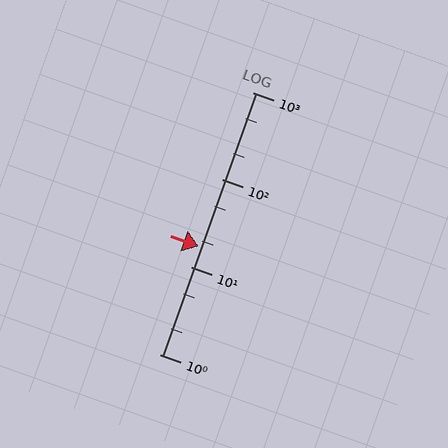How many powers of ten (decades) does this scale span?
The scale spans 3 decades, from 1 to 1000.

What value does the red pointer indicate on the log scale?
The pointer indicates approximately 17.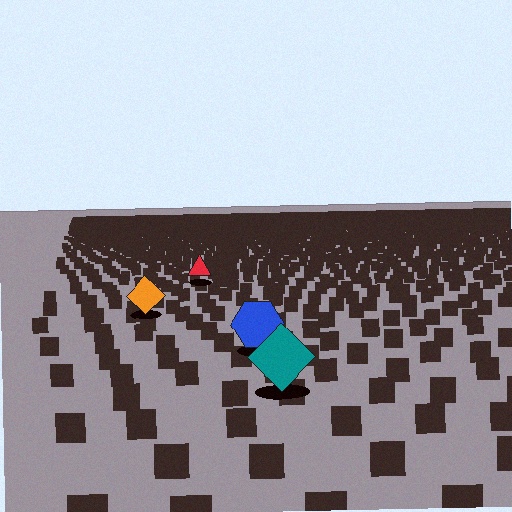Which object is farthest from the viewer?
The red triangle is farthest from the viewer. It appears smaller and the ground texture around it is denser.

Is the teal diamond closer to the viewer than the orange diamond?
Yes. The teal diamond is closer — you can tell from the texture gradient: the ground texture is coarser near it.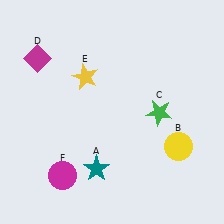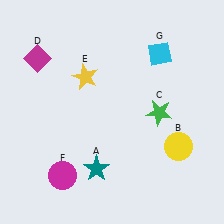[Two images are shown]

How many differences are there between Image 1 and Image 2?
There is 1 difference between the two images.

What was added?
A cyan diamond (G) was added in Image 2.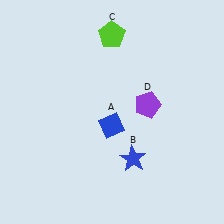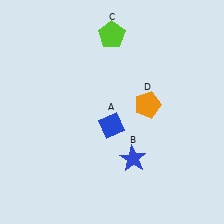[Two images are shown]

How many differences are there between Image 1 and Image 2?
There is 1 difference between the two images.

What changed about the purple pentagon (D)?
In Image 1, D is purple. In Image 2, it changed to orange.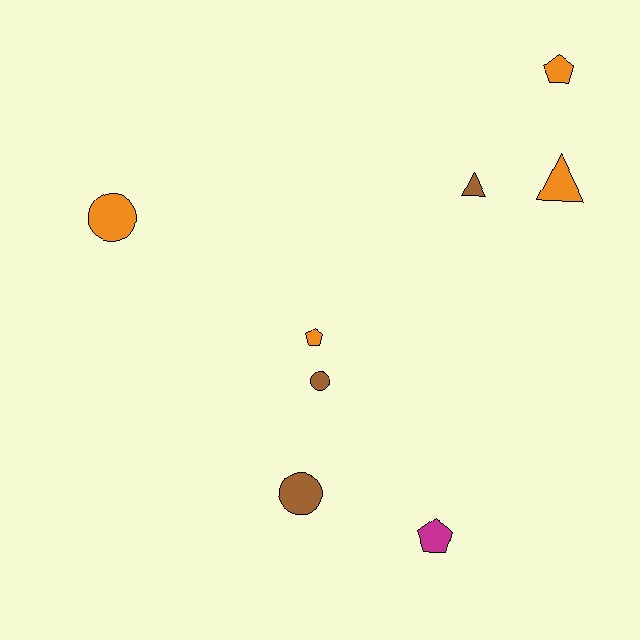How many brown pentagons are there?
There are no brown pentagons.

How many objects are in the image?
There are 8 objects.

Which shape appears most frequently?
Circle, with 3 objects.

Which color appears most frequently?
Orange, with 4 objects.